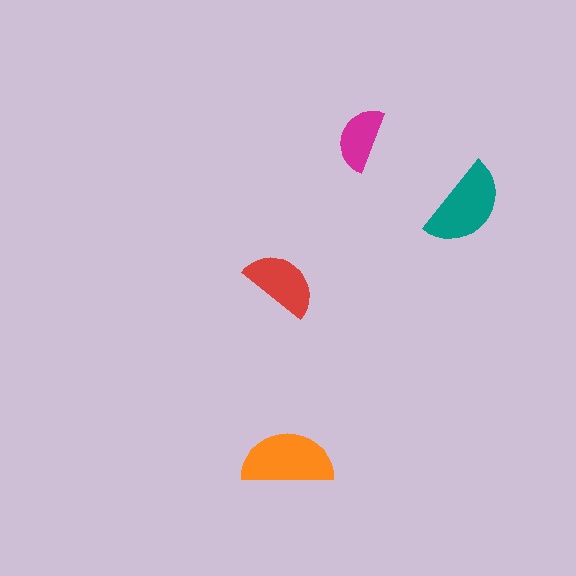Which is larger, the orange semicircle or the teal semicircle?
The orange one.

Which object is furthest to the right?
The teal semicircle is rightmost.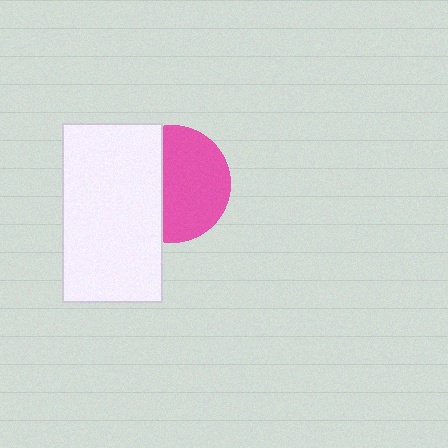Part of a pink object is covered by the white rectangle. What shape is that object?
It is a circle.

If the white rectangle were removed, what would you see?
You would see the complete pink circle.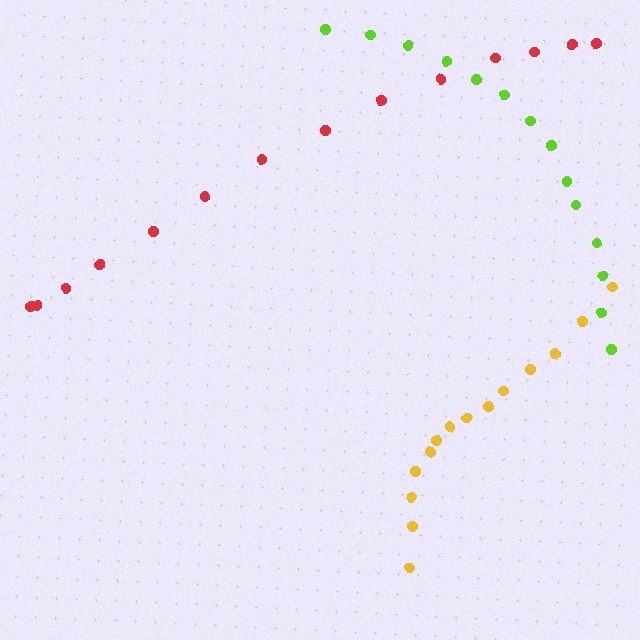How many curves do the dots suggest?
There are 3 distinct paths.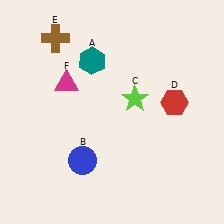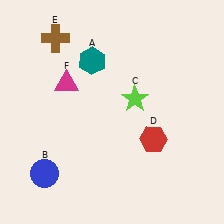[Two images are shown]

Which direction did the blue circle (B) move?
The blue circle (B) moved left.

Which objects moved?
The objects that moved are: the blue circle (B), the red hexagon (D).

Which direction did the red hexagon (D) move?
The red hexagon (D) moved down.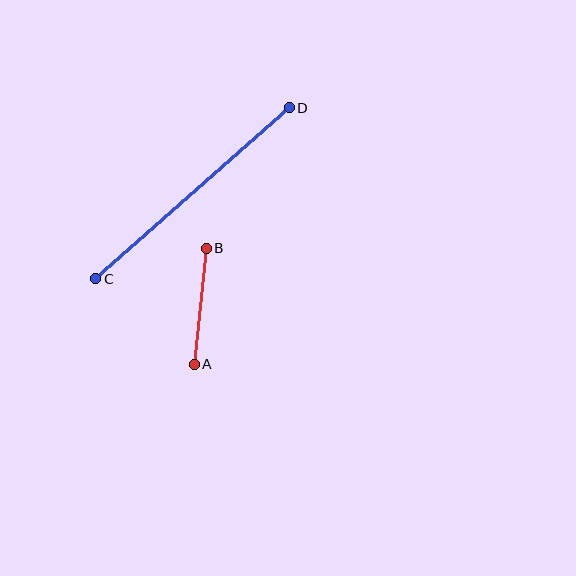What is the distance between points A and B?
The distance is approximately 116 pixels.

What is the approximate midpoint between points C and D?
The midpoint is at approximately (193, 193) pixels.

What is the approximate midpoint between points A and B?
The midpoint is at approximately (200, 306) pixels.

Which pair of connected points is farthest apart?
Points C and D are farthest apart.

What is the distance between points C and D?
The distance is approximately 258 pixels.